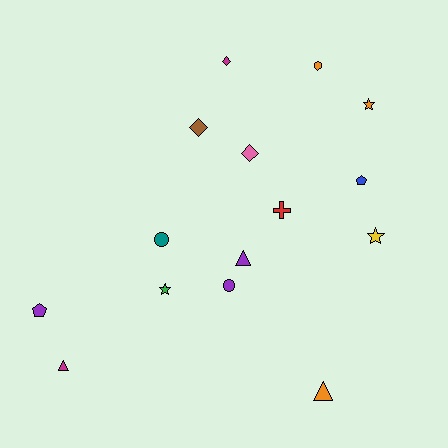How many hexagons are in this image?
There is 1 hexagon.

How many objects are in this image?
There are 15 objects.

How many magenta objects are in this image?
There are 2 magenta objects.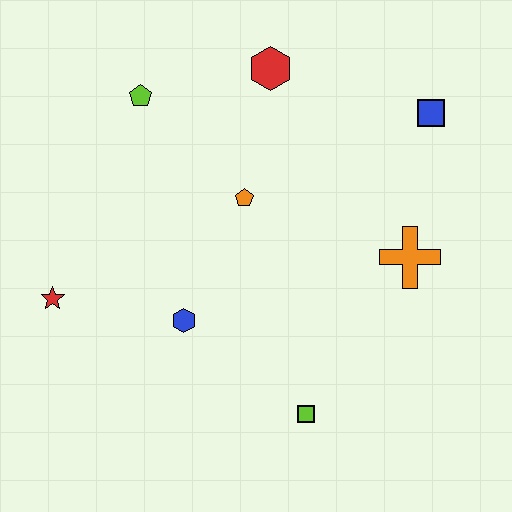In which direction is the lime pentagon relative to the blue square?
The lime pentagon is to the left of the blue square.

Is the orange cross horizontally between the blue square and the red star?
Yes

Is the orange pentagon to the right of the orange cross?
No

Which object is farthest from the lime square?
The lime pentagon is farthest from the lime square.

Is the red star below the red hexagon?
Yes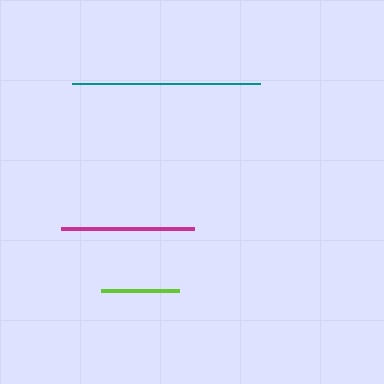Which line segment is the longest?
The teal line is the longest at approximately 188 pixels.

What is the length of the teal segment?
The teal segment is approximately 188 pixels long.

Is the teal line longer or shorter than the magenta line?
The teal line is longer than the magenta line.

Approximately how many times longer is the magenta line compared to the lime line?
The magenta line is approximately 1.7 times the length of the lime line.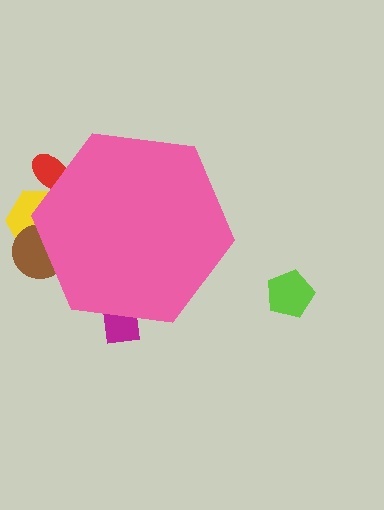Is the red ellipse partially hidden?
Yes, the red ellipse is partially hidden behind the pink hexagon.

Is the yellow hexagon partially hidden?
Yes, the yellow hexagon is partially hidden behind the pink hexagon.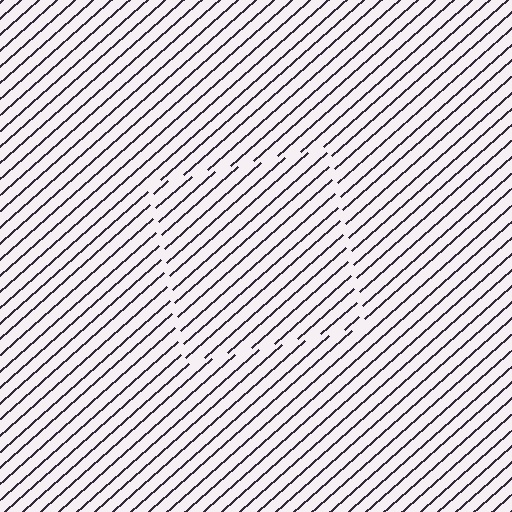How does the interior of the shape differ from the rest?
The interior of the shape contains the same grating, shifted by half a period — the contour is defined by the phase discontinuity where line-ends from the inner and outer gratings abut.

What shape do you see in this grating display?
An illusory square. The interior of the shape contains the same grating, shifted by half a period — the contour is defined by the phase discontinuity where line-ends from the inner and outer gratings abut.